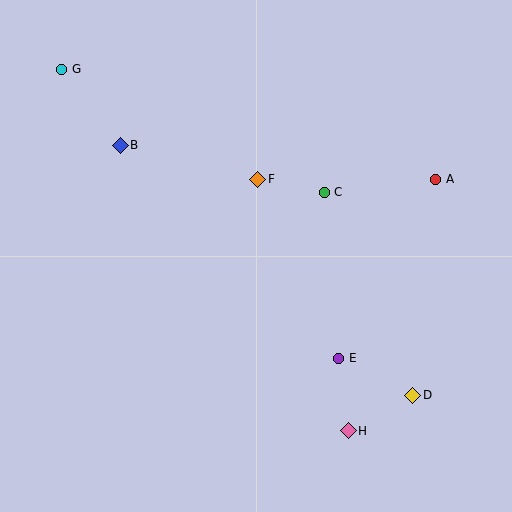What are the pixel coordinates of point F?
Point F is at (258, 179).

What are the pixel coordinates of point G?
Point G is at (62, 69).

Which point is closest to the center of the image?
Point F at (258, 179) is closest to the center.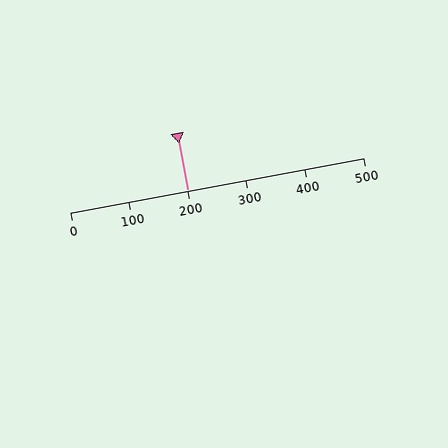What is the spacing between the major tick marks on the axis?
The major ticks are spaced 100 apart.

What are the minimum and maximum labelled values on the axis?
The axis runs from 0 to 500.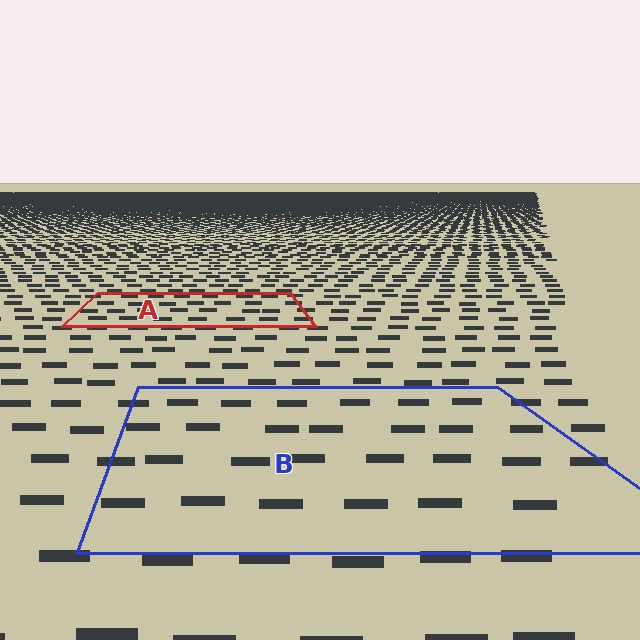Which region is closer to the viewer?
Region B is closer. The texture elements there are larger and more spread out.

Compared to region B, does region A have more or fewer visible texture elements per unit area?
Region A has more texture elements per unit area — they are packed more densely because it is farther away.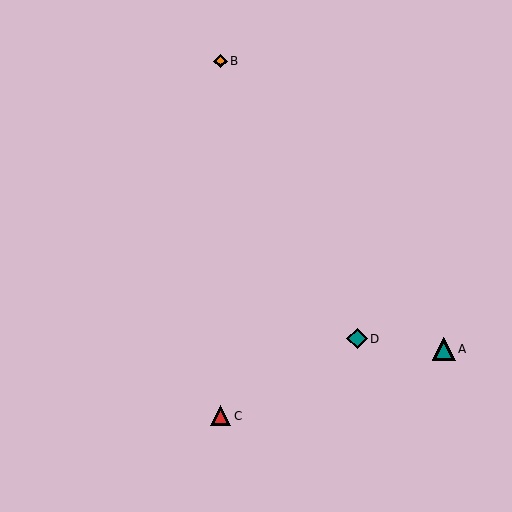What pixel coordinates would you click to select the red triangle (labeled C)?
Click at (221, 416) to select the red triangle C.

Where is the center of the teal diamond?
The center of the teal diamond is at (357, 339).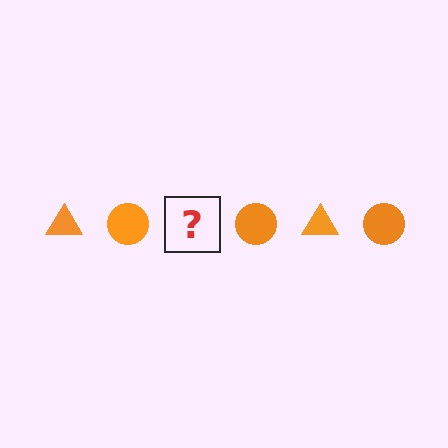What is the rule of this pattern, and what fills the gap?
The rule is that the pattern cycles through triangle, circle shapes in orange. The gap should be filled with an orange triangle.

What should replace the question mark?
The question mark should be replaced with an orange triangle.